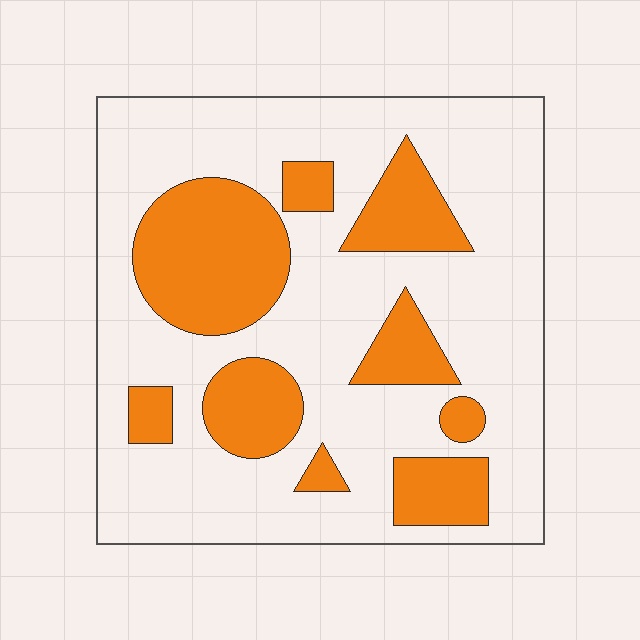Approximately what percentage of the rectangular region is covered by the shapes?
Approximately 30%.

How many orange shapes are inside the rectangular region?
9.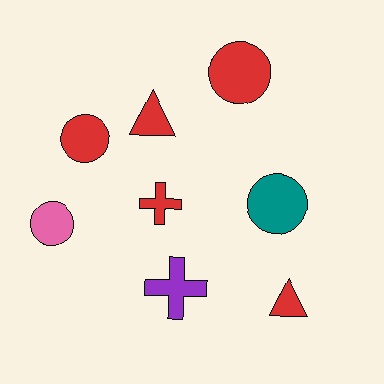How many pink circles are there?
There is 1 pink circle.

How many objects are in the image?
There are 8 objects.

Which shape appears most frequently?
Circle, with 4 objects.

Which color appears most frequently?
Red, with 5 objects.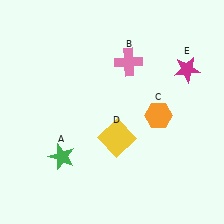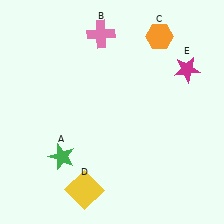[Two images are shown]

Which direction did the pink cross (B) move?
The pink cross (B) moved up.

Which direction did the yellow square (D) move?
The yellow square (D) moved down.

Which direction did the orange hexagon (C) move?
The orange hexagon (C) moved up.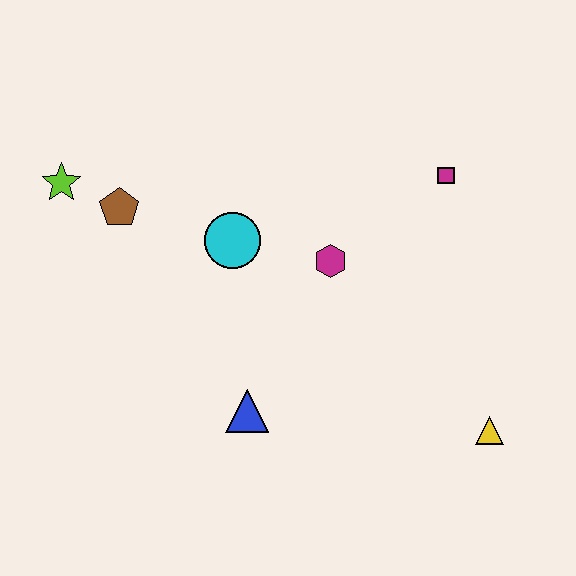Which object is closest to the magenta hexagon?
The cyan circle is closest to the magenta hexagon.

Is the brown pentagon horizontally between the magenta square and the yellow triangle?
No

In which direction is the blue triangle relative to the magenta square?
The blue triangle is below the magenta square.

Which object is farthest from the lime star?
The yellow triangle is farthest from the lime star.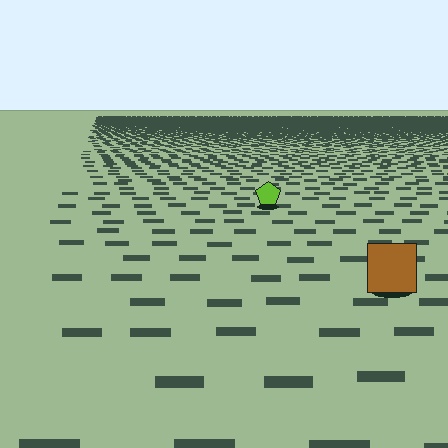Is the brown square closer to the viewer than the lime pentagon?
Yes. The brown square is closer — you can tell from the texture gradient: the ground texture is coarser near it.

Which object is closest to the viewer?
The brown square is closest. The texture marks near it are larger and more spread out.